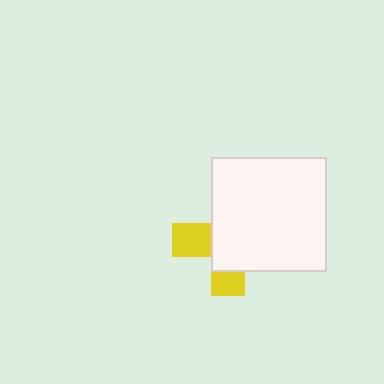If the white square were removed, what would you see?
You would see the complete yellow cross.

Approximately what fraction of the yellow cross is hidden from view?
Roughly 66% of the yellow cross is hidden behind the white square.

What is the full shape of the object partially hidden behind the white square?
The partially hidden object is a yellow cross.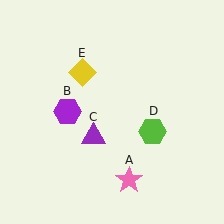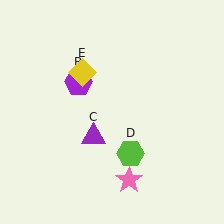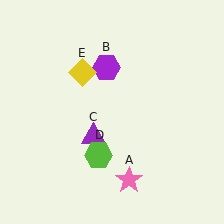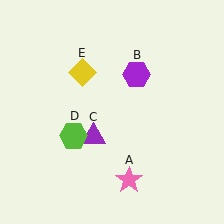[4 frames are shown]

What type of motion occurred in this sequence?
The purple hexagon (object B), lime hexagon (object D) rotated clockwise around the center of the scene.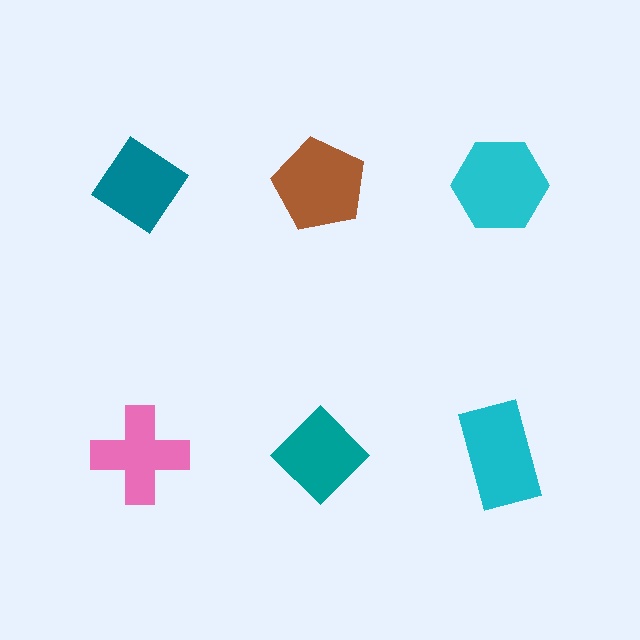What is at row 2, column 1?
A pink cross.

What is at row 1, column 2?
A brown pentagon.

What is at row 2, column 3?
A cyan rectangle.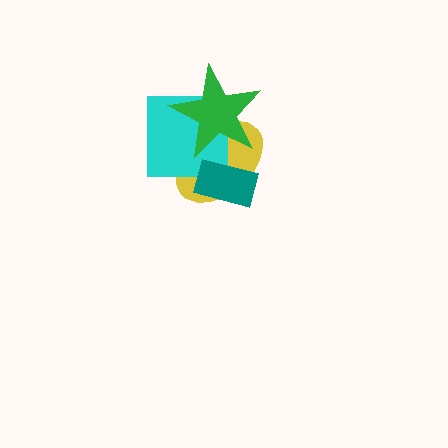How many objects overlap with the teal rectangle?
3 objects overlap with the teal rectangle.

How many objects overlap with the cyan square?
3 objects overlap with the cyan square.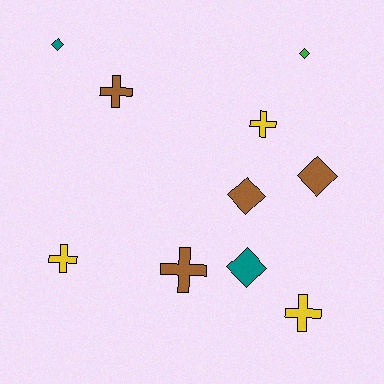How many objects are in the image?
There are 10 objects.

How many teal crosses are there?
There are no teal crosses.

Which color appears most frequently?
Brown, with 4 objects.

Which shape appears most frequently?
Diamond, with 5 objects.